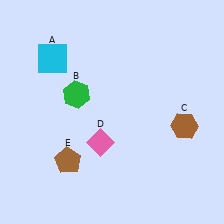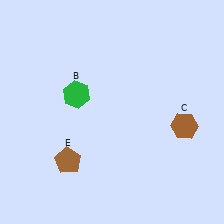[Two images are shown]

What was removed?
The pink diamond (D), the cyan square (A) were removed in Image 2.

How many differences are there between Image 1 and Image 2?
There are 2 differences between the two images.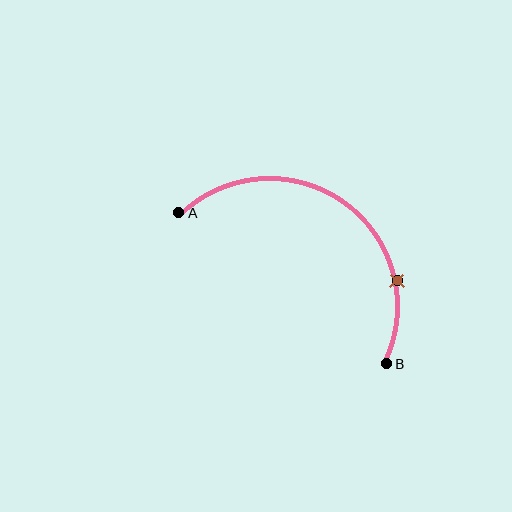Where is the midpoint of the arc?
The arc midpoint is the point on the curve farthest from the straight line joining A and B. It sits above and to the right of that line.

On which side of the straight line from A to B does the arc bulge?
The arc bulges above and to the right of the straight line connecting A and B.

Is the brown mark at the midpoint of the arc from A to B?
No. The brown mark lies on the arc but is closer to endpoint B. The arc midpoint would be at the point on the curve equidistant along the arc from both A and B.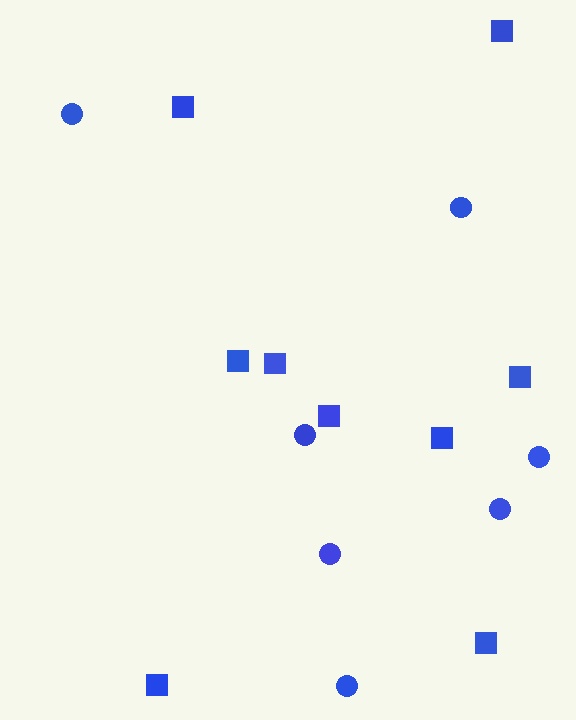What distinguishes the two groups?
There are 2 groups: one group of squares (9) and one group of circles (7).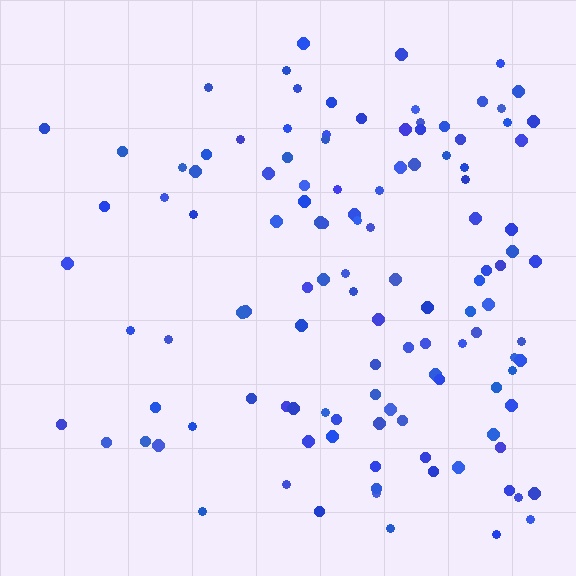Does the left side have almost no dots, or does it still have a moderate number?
Still a moderate number, just noticeably fewer than the right.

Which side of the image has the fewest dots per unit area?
The left.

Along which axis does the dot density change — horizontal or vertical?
Horizontal.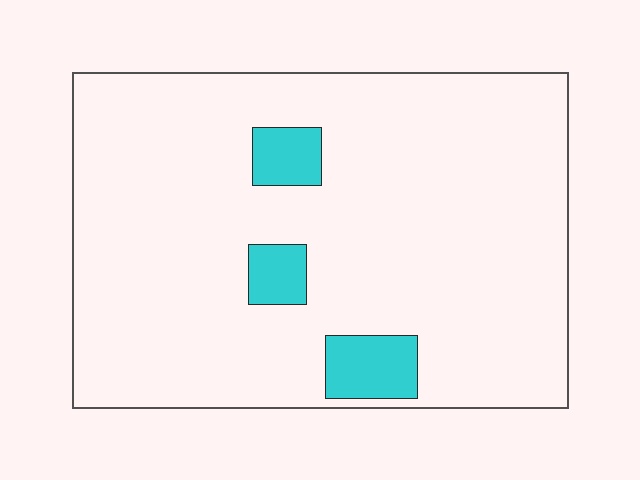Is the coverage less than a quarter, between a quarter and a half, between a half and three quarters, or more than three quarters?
Less than a quarter.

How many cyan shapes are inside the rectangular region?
3.